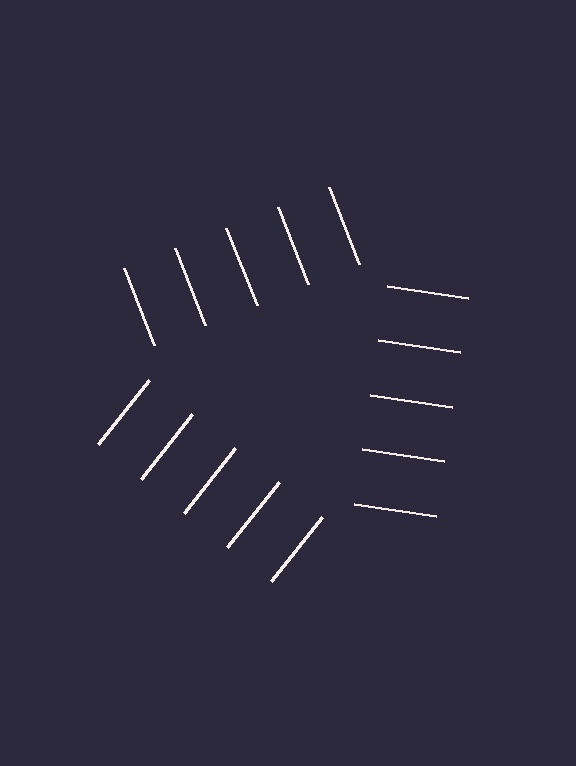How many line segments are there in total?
15 — 5 along each of the 3 edges.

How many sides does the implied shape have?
3 sides — the line-ends trace a triangle.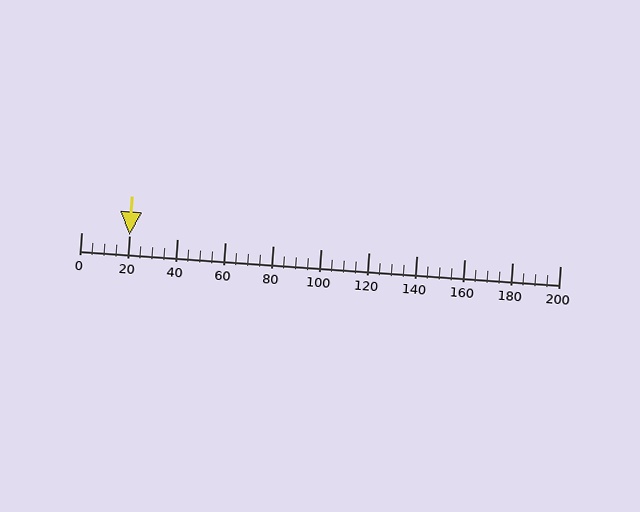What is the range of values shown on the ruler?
The ruler shows values from 0 to 200.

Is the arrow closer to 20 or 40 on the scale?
The arrow is closer to 20.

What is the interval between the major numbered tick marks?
The major tick marks are spaced 20 units apart.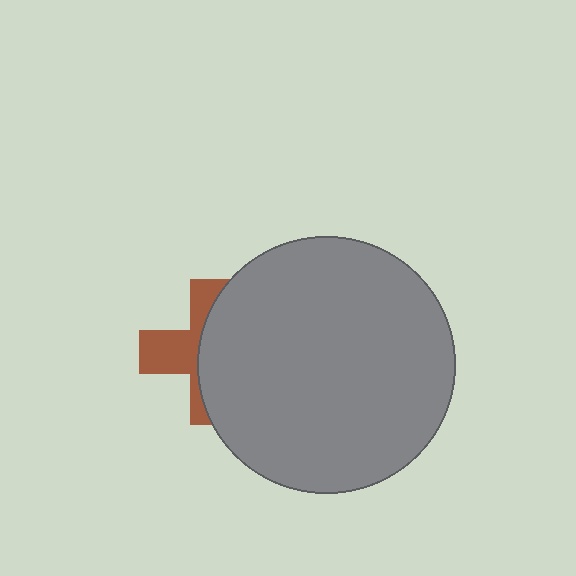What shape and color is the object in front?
The object in front is a gray circle.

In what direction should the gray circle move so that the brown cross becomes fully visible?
The gray circle should move right. That is the shortest direction to clear the overlap and leave the brown cross fully visible.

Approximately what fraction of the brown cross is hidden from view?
Roughly 59% of the brown cross is hidden behind the gray circle.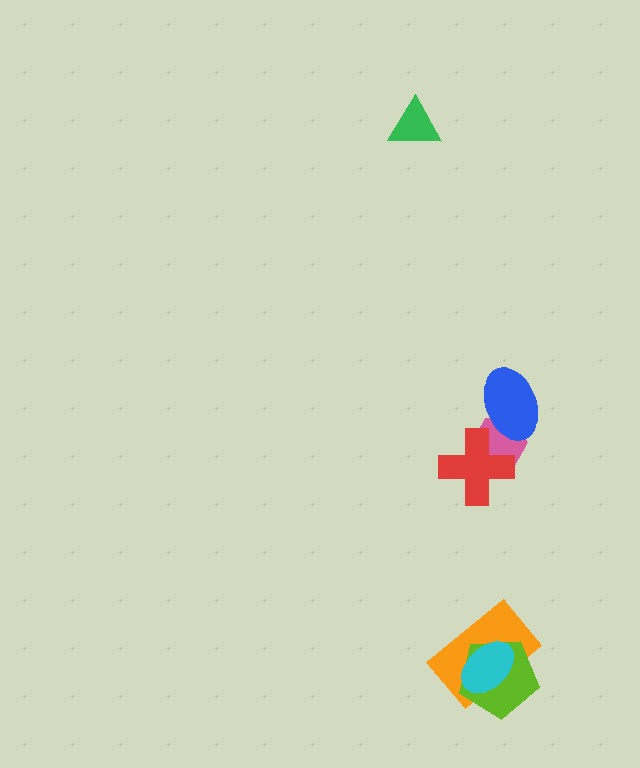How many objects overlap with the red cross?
1 object overlaps with the red cross.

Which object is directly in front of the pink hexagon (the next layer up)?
The blue ellipse is directly in front of the pink hexagon.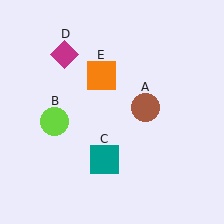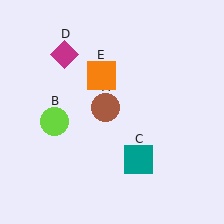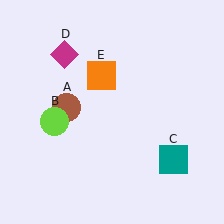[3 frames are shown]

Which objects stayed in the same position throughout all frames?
Lime circle (object B) and magenta diamond (object D) and orange square (object E) remained stationary.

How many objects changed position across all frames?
2 objects changed position: brown circle (object A), teal square (object C).